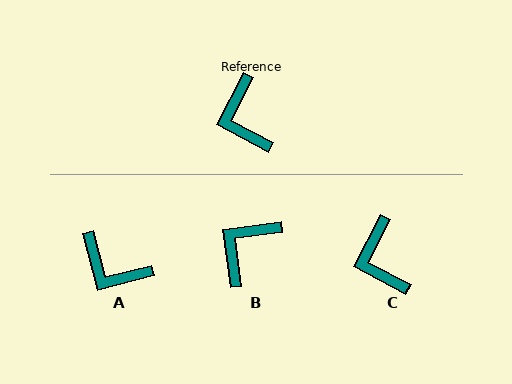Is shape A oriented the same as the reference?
No, it is off by about 42 degrees.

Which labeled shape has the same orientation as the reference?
C.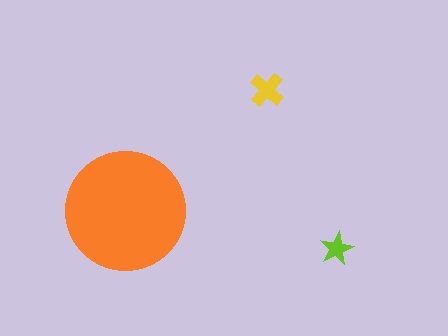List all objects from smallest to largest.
The lime star, the yellow cross, the orange circle.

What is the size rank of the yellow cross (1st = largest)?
2nd.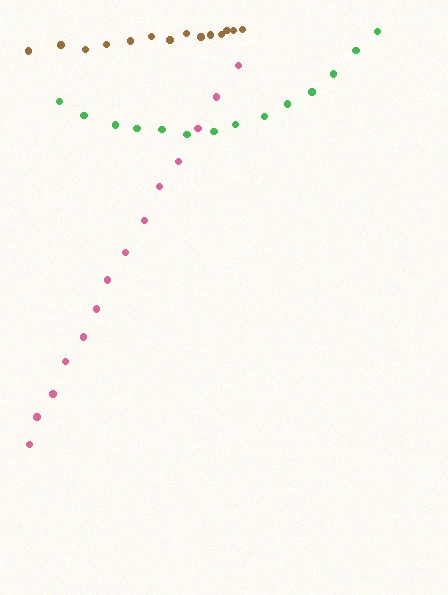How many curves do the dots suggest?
There are 3 distinct paths.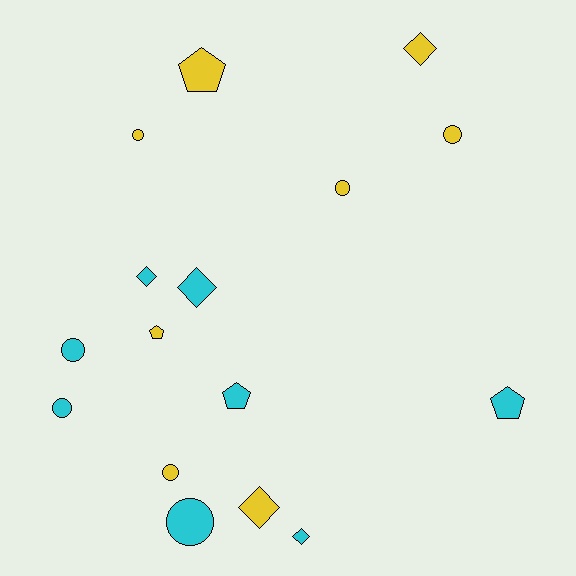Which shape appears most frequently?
Circle, with 7 objects.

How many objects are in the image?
There are 16 objects.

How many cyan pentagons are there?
There are 2 cyan pentagons.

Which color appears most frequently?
Cyan, with 8 objects.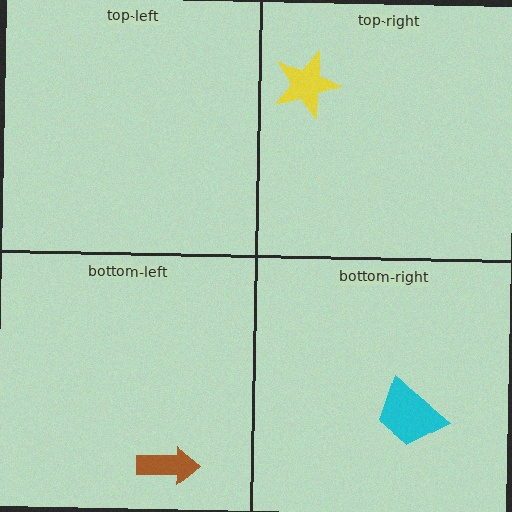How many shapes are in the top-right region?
1.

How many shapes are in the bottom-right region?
1.